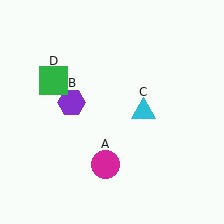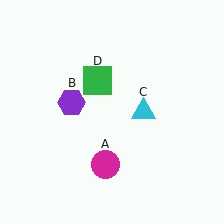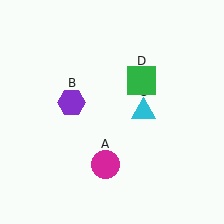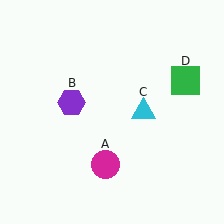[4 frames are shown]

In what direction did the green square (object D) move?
The green square (object D) moved right.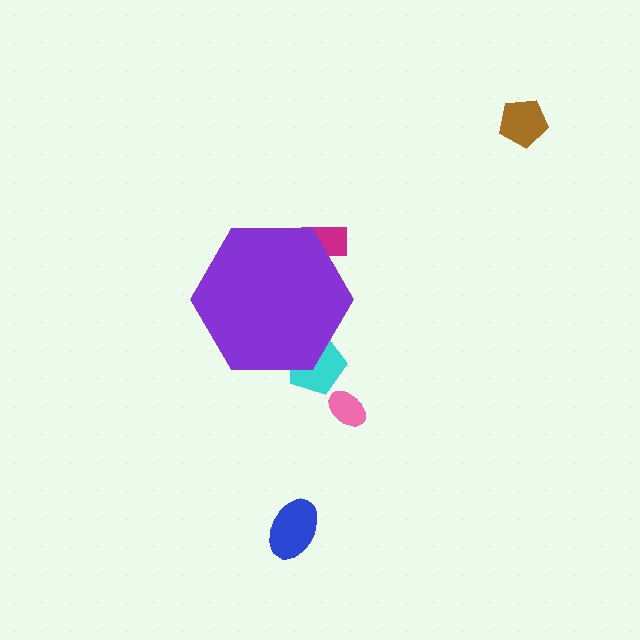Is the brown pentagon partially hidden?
No, the brown pentagon is fully visible.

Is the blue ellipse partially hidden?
No, the blue ellipse is fully visible.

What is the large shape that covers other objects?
A purple hexagon.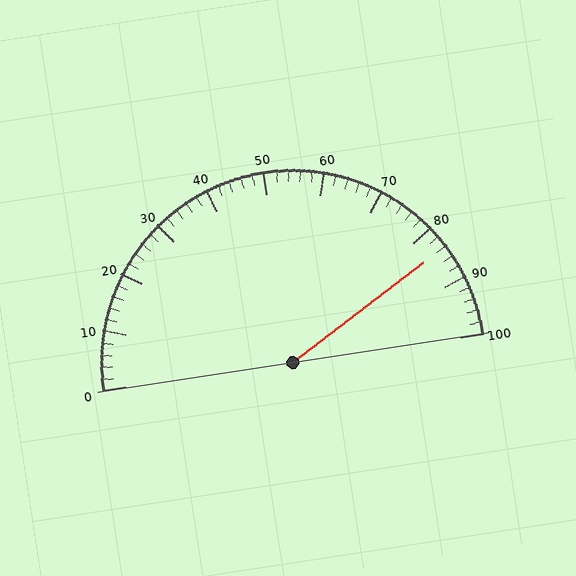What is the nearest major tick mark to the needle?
The nearest major tick mark is 80.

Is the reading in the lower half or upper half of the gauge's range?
The reading is in the upper half of the range (0 to 100).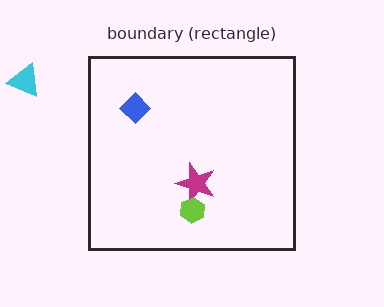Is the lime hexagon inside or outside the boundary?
Inside.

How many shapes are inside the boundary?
3 inside, 1 outside.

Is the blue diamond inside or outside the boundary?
Inside.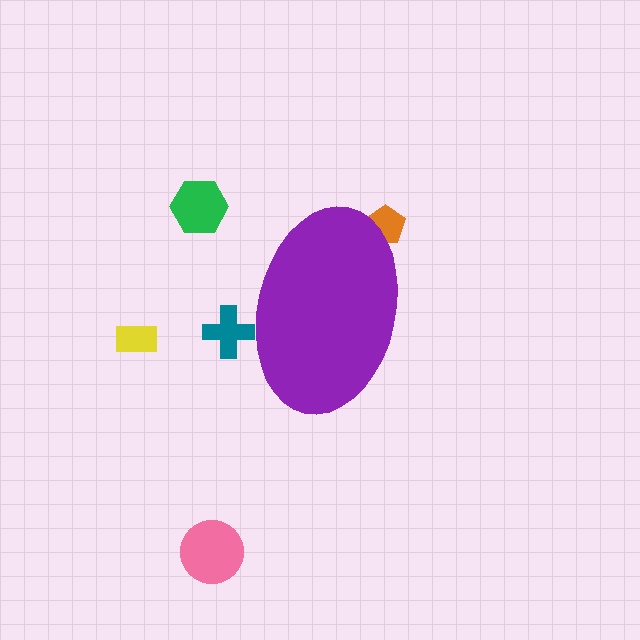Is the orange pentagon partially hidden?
Yes, the orange pentagon is partially hidden behind the purple ellipse.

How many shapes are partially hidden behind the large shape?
2 shapes are partially hidden.